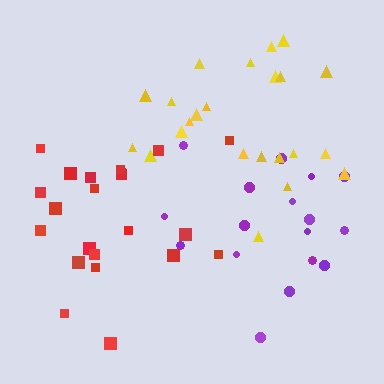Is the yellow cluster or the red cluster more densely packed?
Red.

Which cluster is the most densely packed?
Red.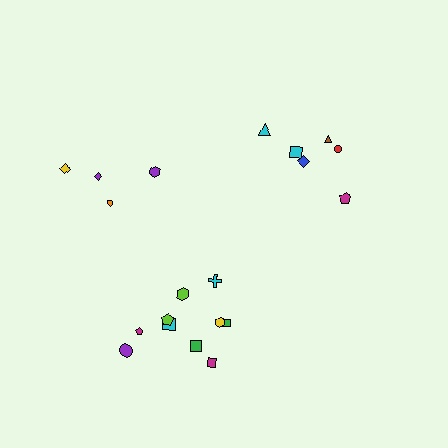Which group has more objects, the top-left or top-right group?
The top-right group.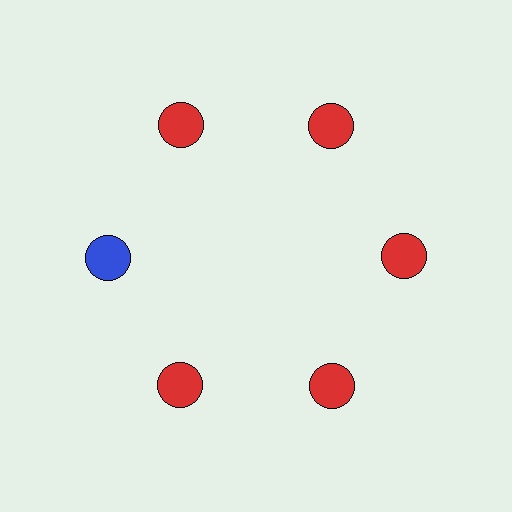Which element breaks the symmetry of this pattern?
The blue circle at roughly the 9 o'clock position breaks the symmetry. All other shapes are red circles.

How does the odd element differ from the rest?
It has a different color: blue instead of red.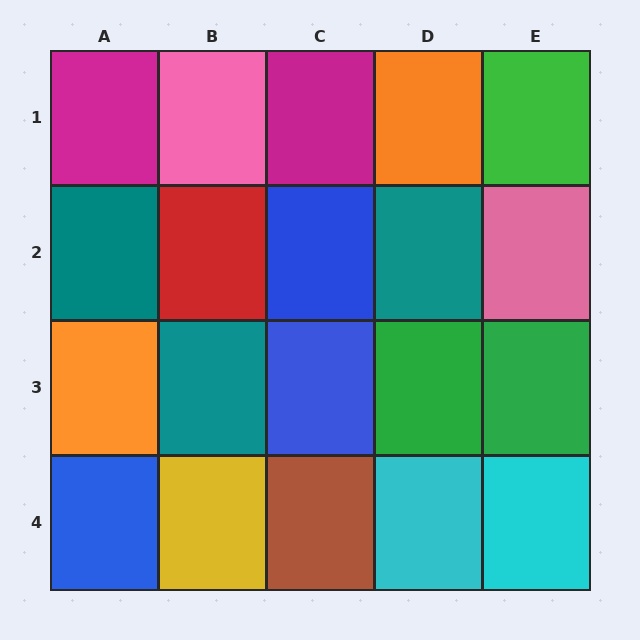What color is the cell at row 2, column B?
Red.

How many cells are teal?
3 cells are teal.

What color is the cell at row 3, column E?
Green.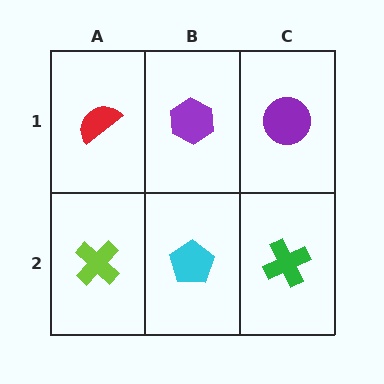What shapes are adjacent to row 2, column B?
A purple hexagon (row 1, column B), a lime cross (row 2, column A), a green cross (row 2, column C).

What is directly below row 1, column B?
A cyan pentagon.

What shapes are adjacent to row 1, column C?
A green cross (row 2, column C), a purple hexagon (row 1, column B).